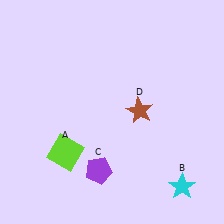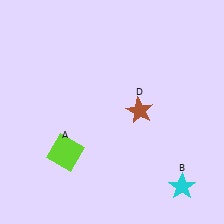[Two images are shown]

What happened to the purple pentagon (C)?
The purple pentagon (C) was removed in Image 2. It was in the bottom-left area of Image 1.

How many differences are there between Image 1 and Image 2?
There is 1 difference between the two images.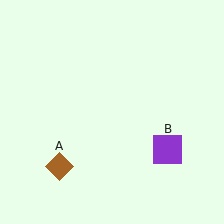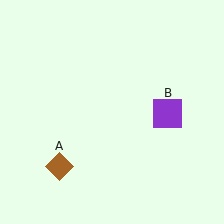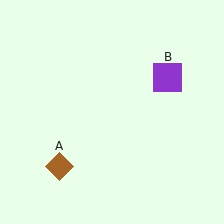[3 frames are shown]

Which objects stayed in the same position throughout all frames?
Brown diamond (object A) remained stationary.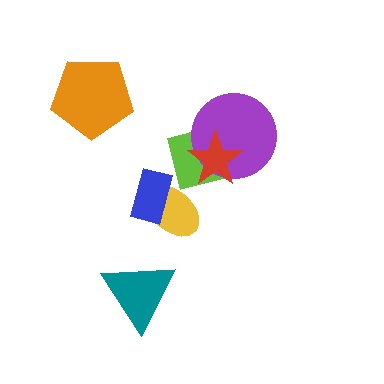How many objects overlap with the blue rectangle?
1 object overlaps with the blue rectangle.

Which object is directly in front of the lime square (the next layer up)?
The purple circle is directly in front of the lime square.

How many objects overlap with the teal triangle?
0 objects overlap with the teal triangle.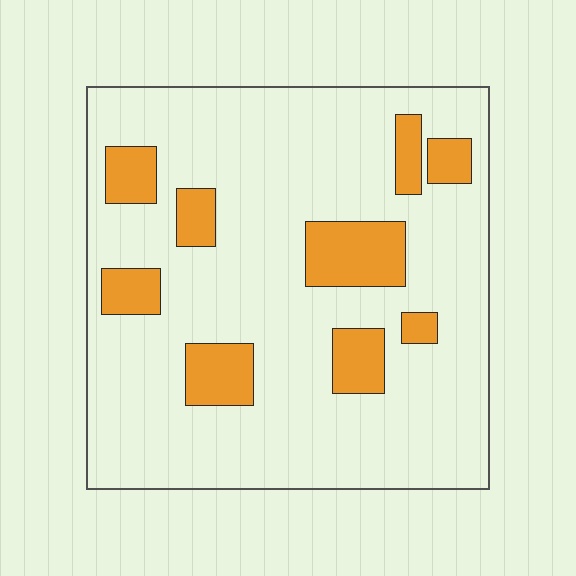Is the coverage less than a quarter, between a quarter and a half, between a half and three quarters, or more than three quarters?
Less than a quarter.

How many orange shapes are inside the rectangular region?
9.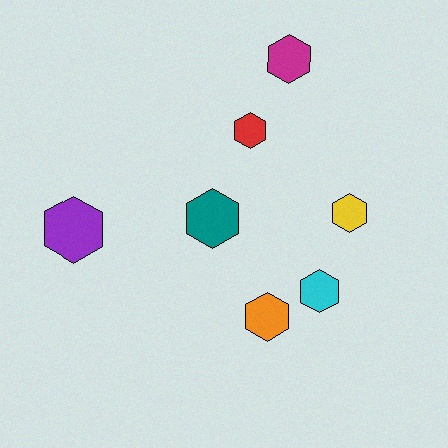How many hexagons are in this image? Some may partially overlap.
There are 7 hexagons.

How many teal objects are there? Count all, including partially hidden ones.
There is 1 teal object.